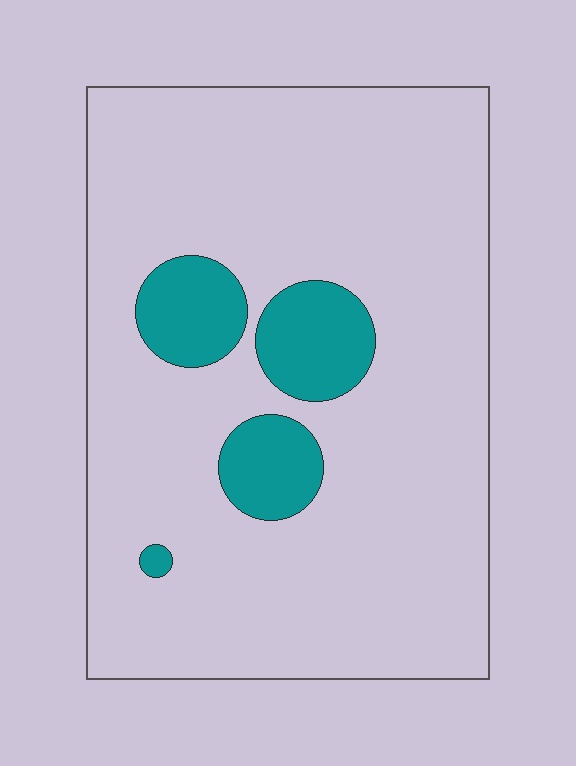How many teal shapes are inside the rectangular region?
4.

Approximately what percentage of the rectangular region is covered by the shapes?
Approximately 15%.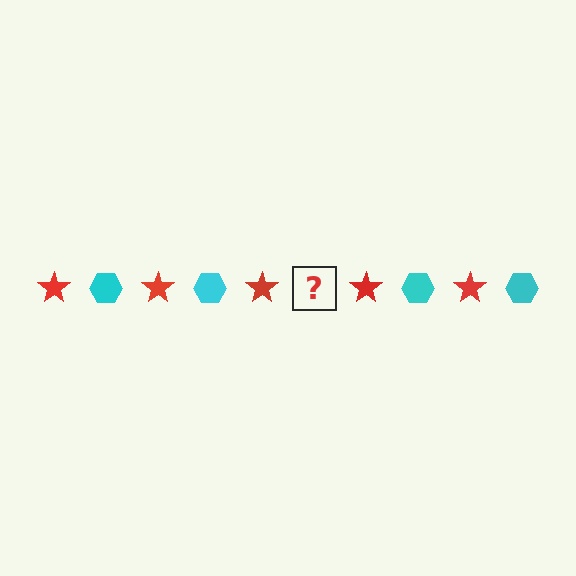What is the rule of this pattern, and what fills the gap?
The rule is that the pattern alternates between red star and cyan hexagon. The gap should be filled with a cyan hexagon.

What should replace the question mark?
The question mark should be replaced with a cyan hexagon.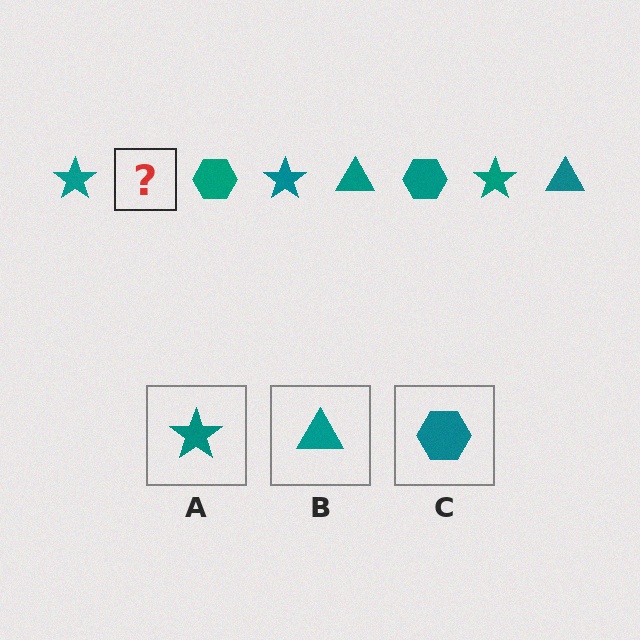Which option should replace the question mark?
Option B.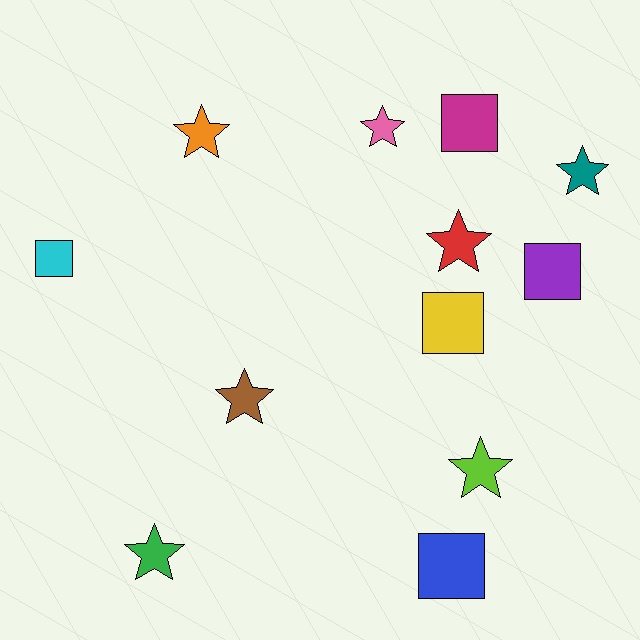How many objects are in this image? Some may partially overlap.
There are 12 objects.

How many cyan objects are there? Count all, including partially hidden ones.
There is 1 cyan object.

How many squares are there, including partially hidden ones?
There are 5 squares.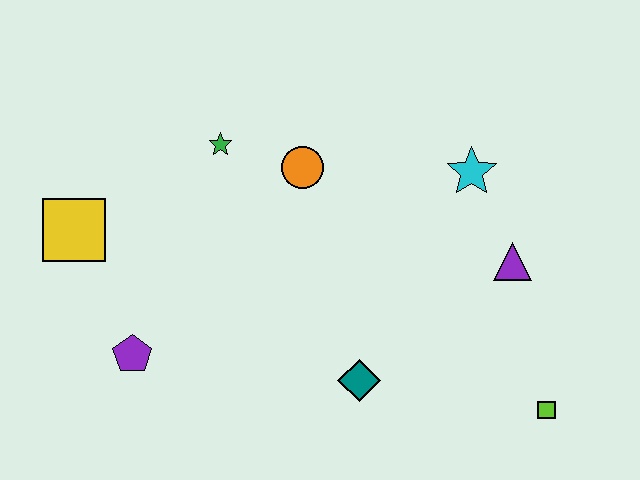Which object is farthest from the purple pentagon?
The lime square is farthest from the purple pentagon.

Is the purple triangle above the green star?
No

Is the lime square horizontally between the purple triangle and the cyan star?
No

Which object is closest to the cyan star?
The purple triangle is closest to the cyan star.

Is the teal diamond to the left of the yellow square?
No